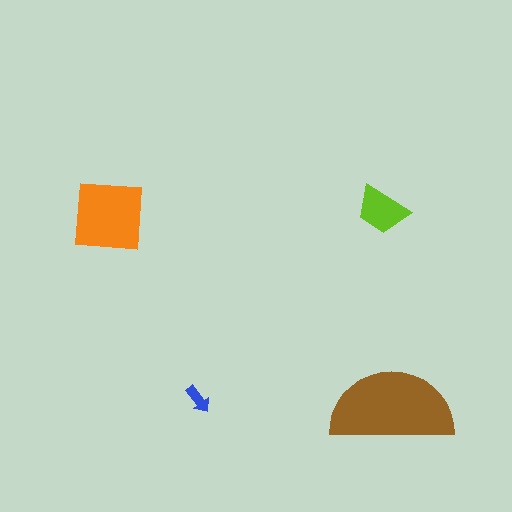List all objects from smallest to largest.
The blue arrow, the lime trapezoid, the orange square, the brown semicircle.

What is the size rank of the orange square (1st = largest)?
2nd.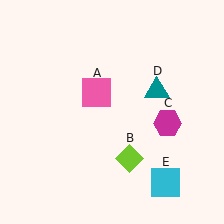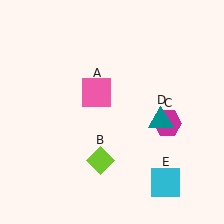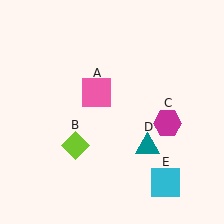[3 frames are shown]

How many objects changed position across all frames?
2 objects changed position: lime diamond (object B), teal triangle (object D).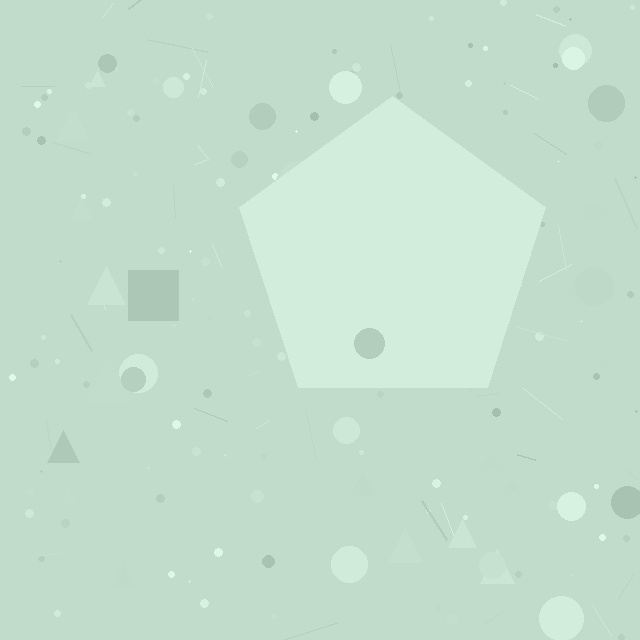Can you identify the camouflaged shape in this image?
The camouflaged shape is a pentagon.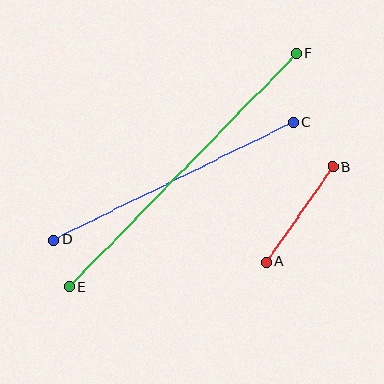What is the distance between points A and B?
The distance is approximately 116 pixels.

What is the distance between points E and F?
The distance is approximately 326 pixels.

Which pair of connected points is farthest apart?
Points E and F are farthest apart.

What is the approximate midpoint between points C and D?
The midpoint is at approximately (173, 181) pixels.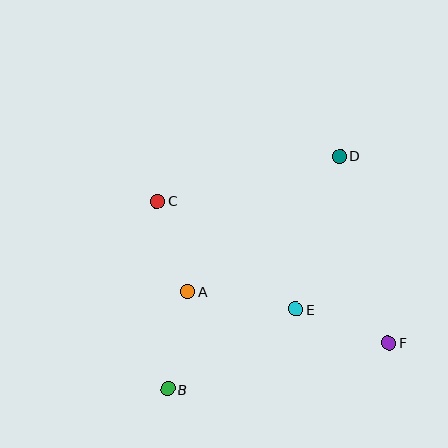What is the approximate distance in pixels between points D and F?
The distance between D and F is approximately 193 pixels.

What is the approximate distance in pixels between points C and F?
The distance between C and F is approximately 271 pixels.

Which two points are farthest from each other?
Points B and D are farthest from each other.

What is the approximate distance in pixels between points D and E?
The distance between D and E is approximately 159 pixels.